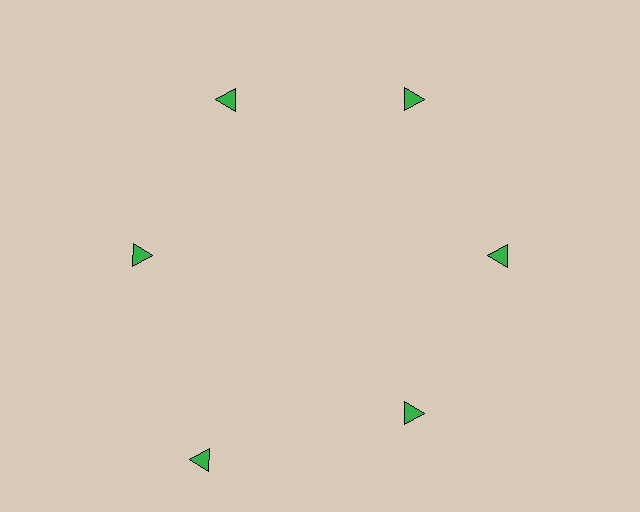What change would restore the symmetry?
The symmetry would be restored by moving it inward, back onto the ring so that all 6 triangles sit at equal angles and equal distance from the center.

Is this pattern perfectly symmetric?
No. The 6 green triangles are arranged in a ring, but one element near the 7 o'clock position is pushed outward from the center, breaking the 6-fold rotational symmetry.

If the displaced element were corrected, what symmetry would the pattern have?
It would have 6-fold rotational symmetry — the pattern would map onto itself every 60 degrees.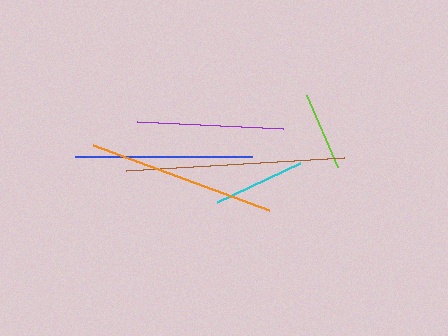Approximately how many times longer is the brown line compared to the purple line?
The brown line is approximately 1.5 times the length of the purple line.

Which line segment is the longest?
The brown line is the longest at approximately 218 pixels.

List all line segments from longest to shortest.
From longest to shortest: brown, orange, blue, purple, cyan, lime.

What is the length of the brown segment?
The brown segment is approximately 218 pixels long.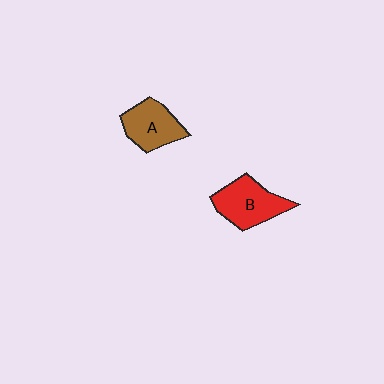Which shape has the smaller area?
Shape A (brown).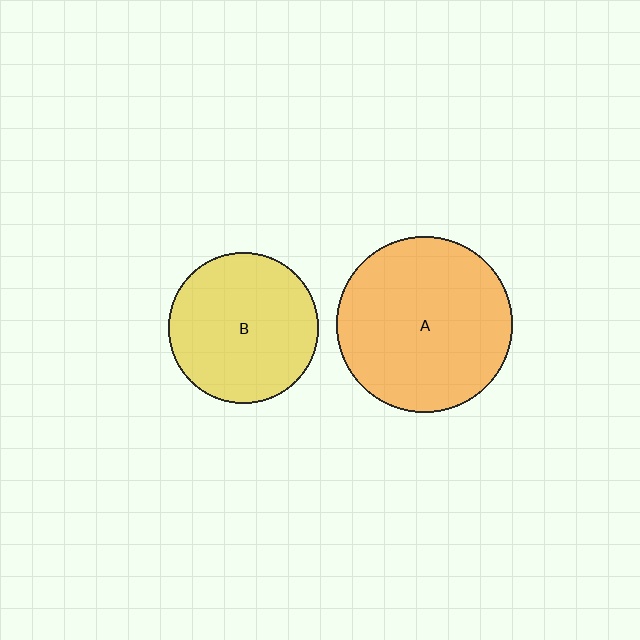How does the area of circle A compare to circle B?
Approximately 1.4 times.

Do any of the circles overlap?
No, none of the circles overlap.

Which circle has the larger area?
Circle A (orange).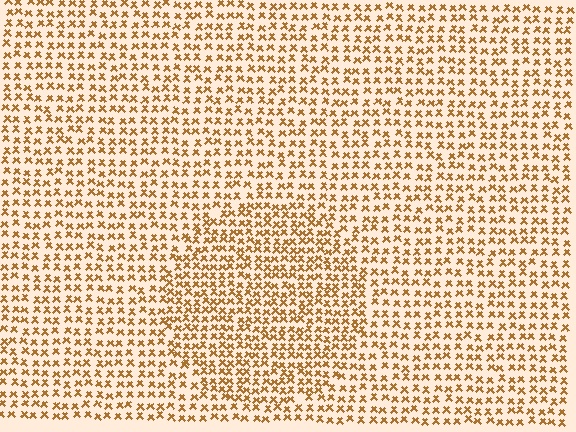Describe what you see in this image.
The image contains small brown elements arranged at two different densities. A circle-shaped region is visible where the elements are more densely packed than the surrounding area.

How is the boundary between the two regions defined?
The boundary is defined by a change in element density (approximately 1.5x ratio). All elements are the same color, size, and shape.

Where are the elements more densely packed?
The elements are more densely packed inside the circle boundary.